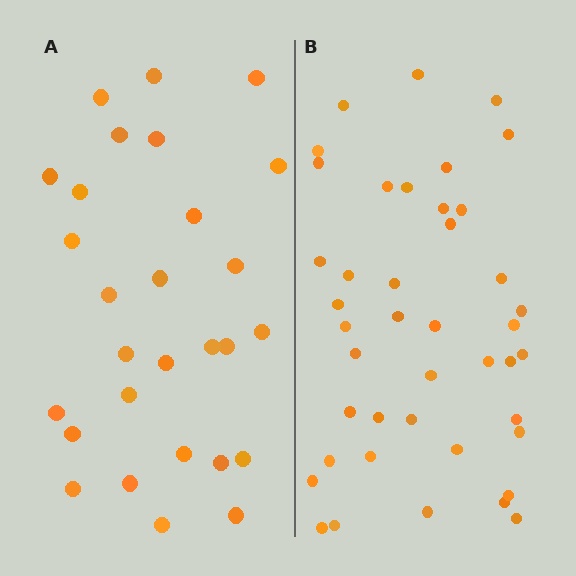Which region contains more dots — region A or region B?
Region B (the right region) has more dots.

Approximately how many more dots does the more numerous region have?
Region B has approximately 15 more dots than region A.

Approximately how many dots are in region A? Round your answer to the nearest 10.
About 30 dots. (The exact count is 28, which rounds to 30.)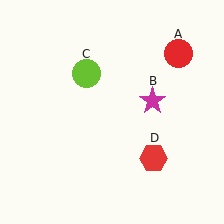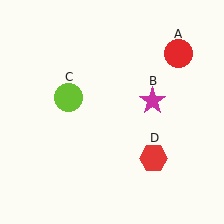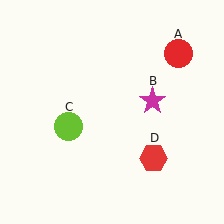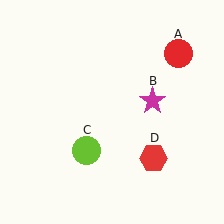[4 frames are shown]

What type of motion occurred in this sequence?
The lime circle (object C) rotated counterclockwise around the center of the scene.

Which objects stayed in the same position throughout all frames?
Red circle (object A) and magenta star (object B) and red hexagon (object D) remained stationary.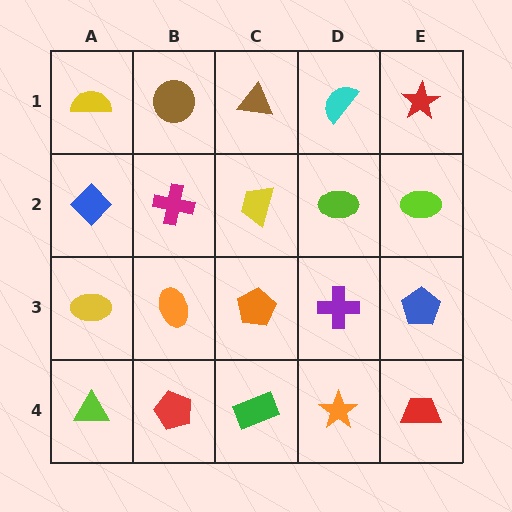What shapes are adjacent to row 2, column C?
A brown triangle (row 1, column C), an orange pentagon (row 3, column C), a magenta cross (row 2, column B), a lime ellipse (row 2, column D).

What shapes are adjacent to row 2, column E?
A red star (row 1, column E), a blue pentagon (row 3, column E), a lime ellipse (row 2, column D).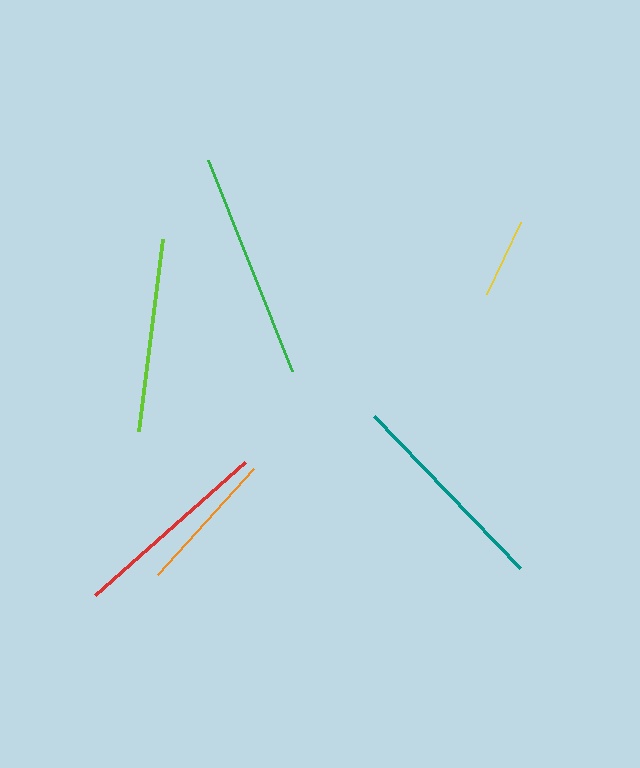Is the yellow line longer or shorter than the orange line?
The orange line is longer than the yellow line.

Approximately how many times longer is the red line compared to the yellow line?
The red line is approximately 2.5 times the length of the yellow line.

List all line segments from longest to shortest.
From longest to shortest: green, teal, red, lime, orange, yellow.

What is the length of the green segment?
The green segment is approximately 227 pixels long.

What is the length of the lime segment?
The lime segment is approximately 194 pixels long.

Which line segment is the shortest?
The yellow line is the shortest at approximately 80 pixels.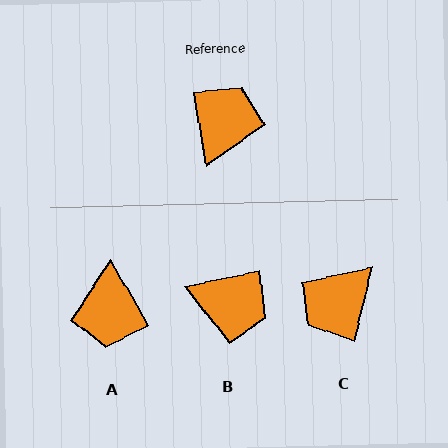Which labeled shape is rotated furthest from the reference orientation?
A, about 159 degrees away.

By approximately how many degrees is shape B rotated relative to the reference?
Approximately 87 degrees clockwise.